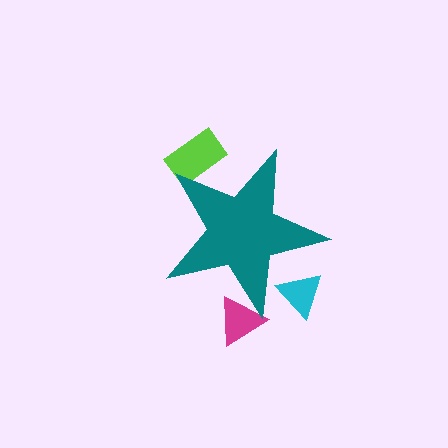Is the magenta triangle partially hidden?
Yes, the magenta triangle is partially hidden behind the teal star.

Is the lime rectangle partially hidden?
Yes, the lime rectangle is partially hidden behind the teal star.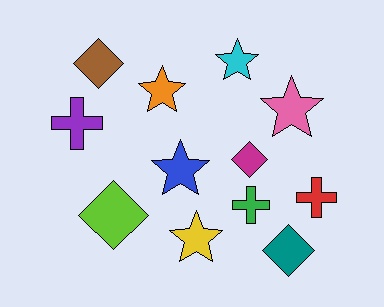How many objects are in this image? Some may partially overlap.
There are 12 objects.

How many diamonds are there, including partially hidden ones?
There are 4 diamonds.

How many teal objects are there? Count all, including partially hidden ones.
There is 1 teal object.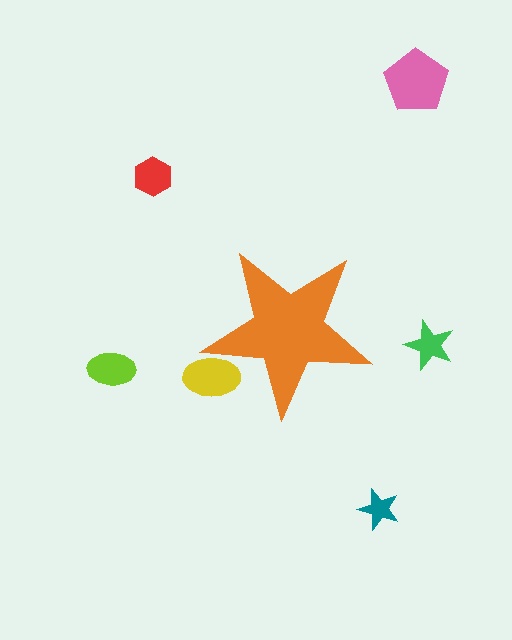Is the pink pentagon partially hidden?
No, the pink pentagon is fully visible.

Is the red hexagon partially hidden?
No, the red hexagon is fully visible.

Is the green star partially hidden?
No, the green star is fully visible.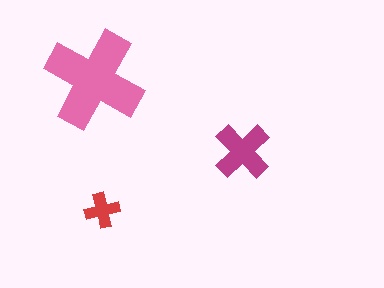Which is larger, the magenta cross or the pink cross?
The pink one.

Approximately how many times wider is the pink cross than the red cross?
About 3 times wider.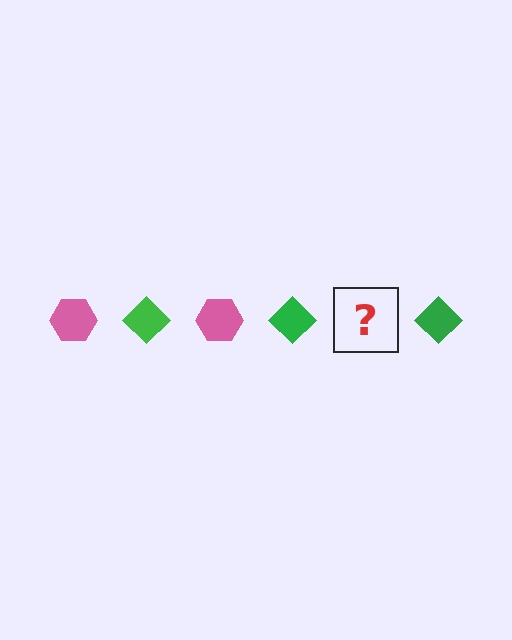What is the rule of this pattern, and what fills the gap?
The rule is that the pattern alternates between pink hexagon and green diamond. The gap should be filled with a pink hexagon.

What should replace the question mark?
The question mark should be replaced with a pink hexagon.